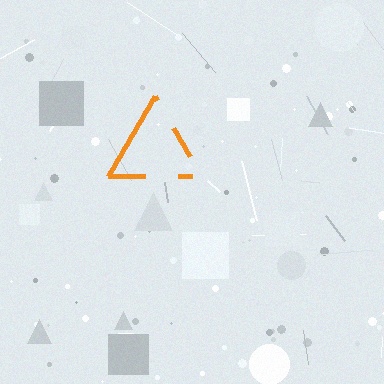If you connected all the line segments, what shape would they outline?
They would outline a triangle.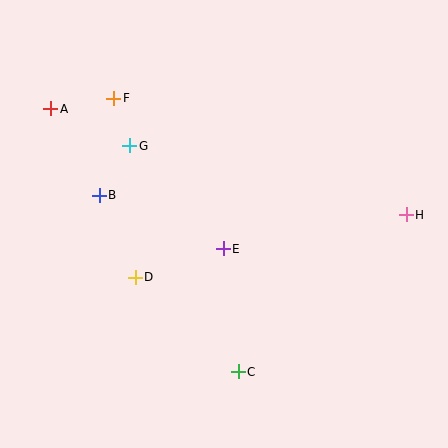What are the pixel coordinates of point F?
Point F is at (114, 98).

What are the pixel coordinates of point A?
Point A is at (51, 109).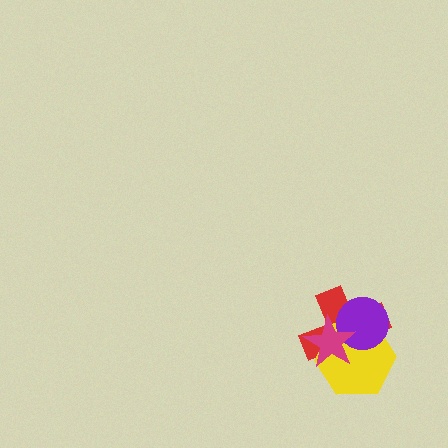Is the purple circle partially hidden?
Yes, it is partially covered by another shape.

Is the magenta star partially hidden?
No, no other shape covers it.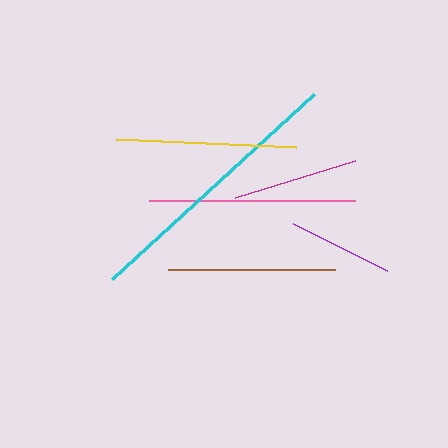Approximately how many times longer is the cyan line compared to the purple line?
The cyan line is approximately 2.6 times the length of the purple line.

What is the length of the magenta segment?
The magenta segment is approximately 125 pixels long.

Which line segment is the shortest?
The purple line is the shortest at approximately 104 pixels.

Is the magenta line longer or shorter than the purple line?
The magenta line is longer than the purple line.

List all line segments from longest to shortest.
From longest to shortest: cyan, pink, yellow, brown, magenta, purple.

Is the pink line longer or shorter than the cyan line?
The cyan line is longer than the pink line.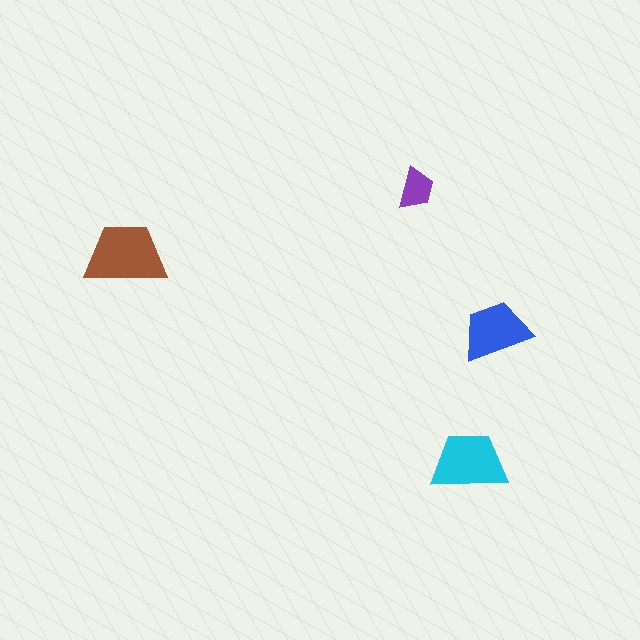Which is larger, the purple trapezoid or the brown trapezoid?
The brown one.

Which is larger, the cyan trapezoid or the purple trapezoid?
The cyan one.